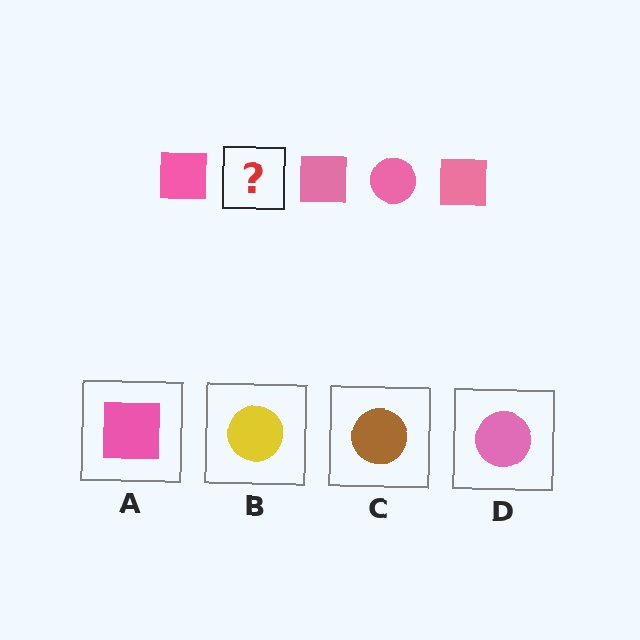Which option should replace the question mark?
Option D.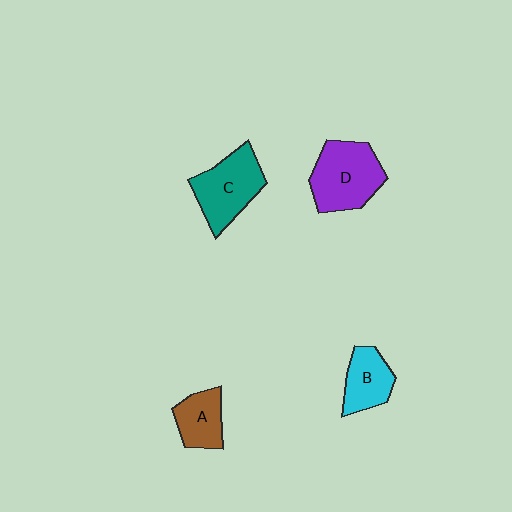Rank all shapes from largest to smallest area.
From largest to smallest: D (purple), C (teal), B (cyan), A (brown).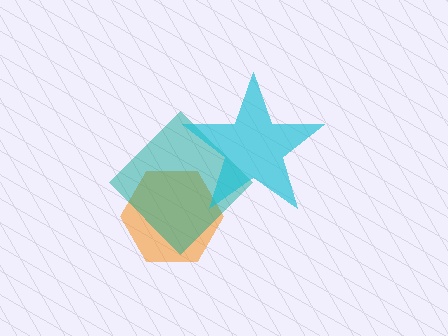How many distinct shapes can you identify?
There are 3 distinct shapes: an orange hexagon, a teal diamond, a cyan star.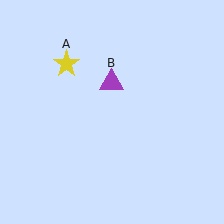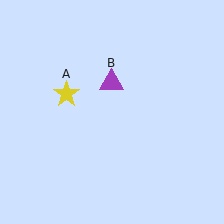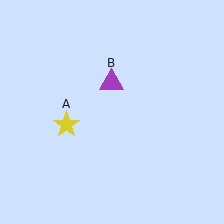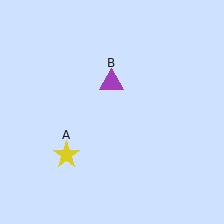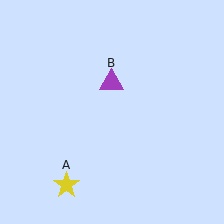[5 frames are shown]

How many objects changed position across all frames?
1 object changed position: yellow star (object A).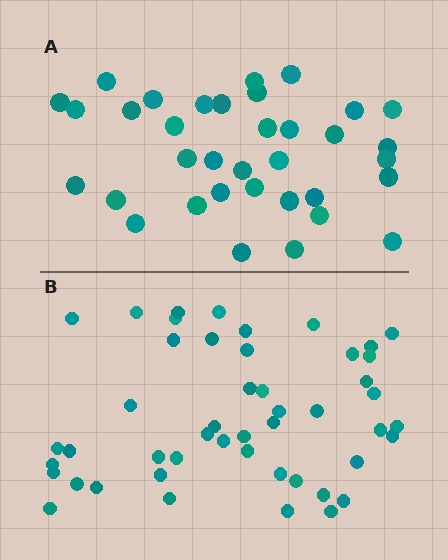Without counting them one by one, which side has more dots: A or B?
Region B (the bottom region) has more dots.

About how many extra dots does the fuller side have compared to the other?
Region B has approximately 15 more dots than region A.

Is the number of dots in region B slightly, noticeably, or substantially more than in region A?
Region B has noticeably more, but not dramatically so. The ratio is roughly 1.4 to 1.